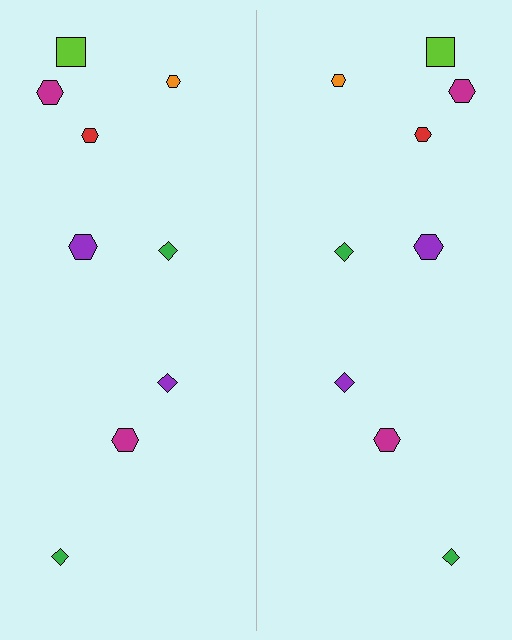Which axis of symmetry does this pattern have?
The pattern has a vertical axis of symmetry running through the center of the image.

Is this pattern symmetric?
Yes, this pattern has bilateral (reflection) symmetry.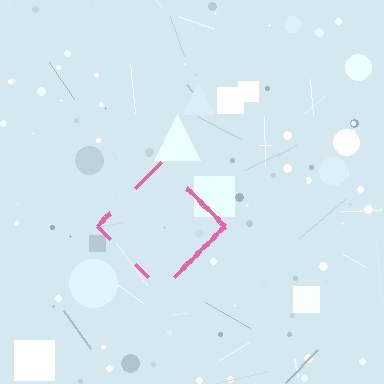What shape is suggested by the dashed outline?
The dashed outline suggests a diamond.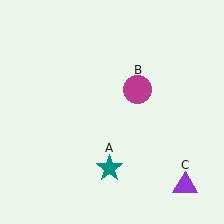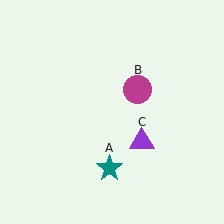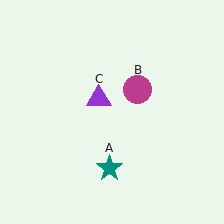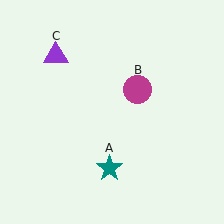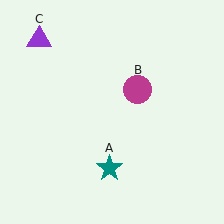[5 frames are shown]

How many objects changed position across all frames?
1 object changed position: purple triangle (object C).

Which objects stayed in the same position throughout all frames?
Teal star (object A) and magenta circle (object B) remained stationary.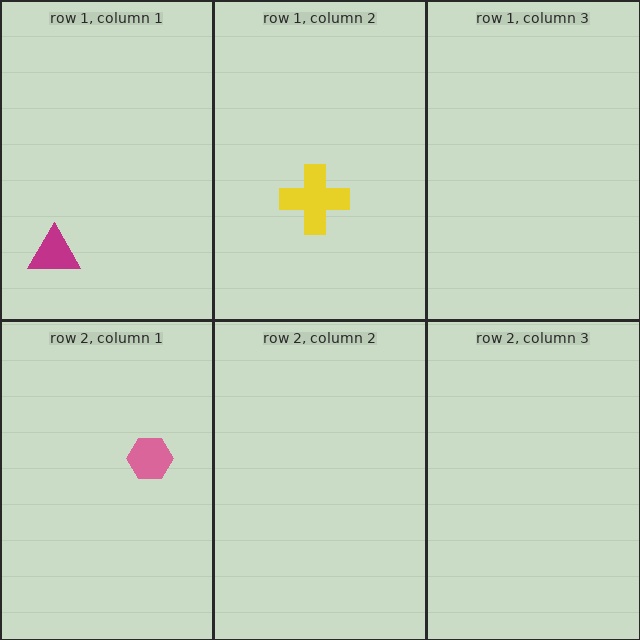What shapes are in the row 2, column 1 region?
The pink hexagon.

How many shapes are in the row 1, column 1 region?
1.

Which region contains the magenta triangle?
The row 1, column 1 region.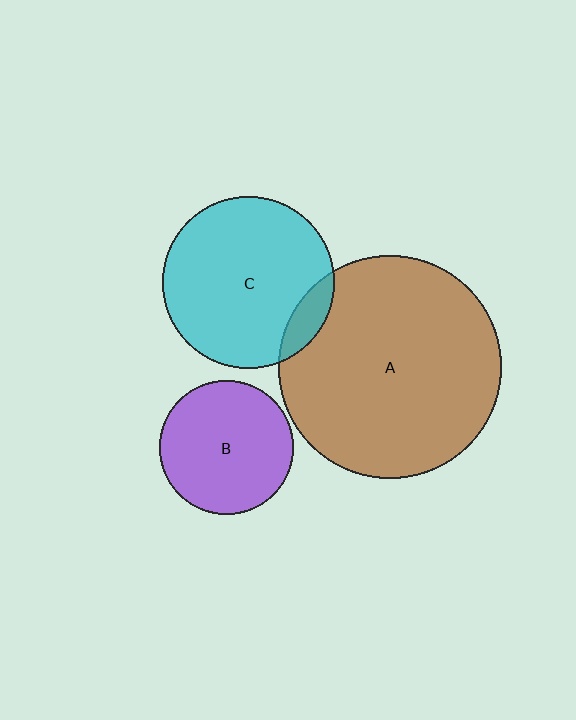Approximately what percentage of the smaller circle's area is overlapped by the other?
Approximately 10%.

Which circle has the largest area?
Circle A (brown).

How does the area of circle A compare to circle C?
Approximately 1.7 times.